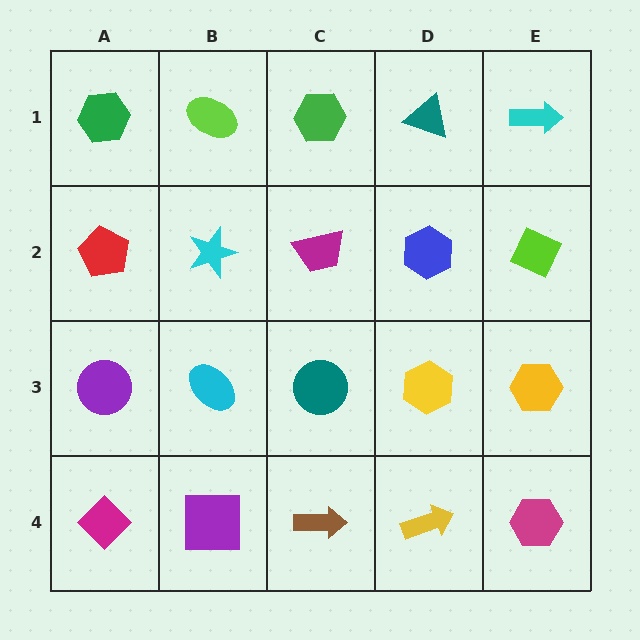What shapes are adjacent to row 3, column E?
A lime diamond (row 2, column E), a magenta hexagon (row 4, column E), a yellow hexagon (row 3, column D).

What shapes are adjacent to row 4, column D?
A yellow hexagon (row 3, column D), a brown arrow (row 4, column C), a magenta hexagon (row 4, column E).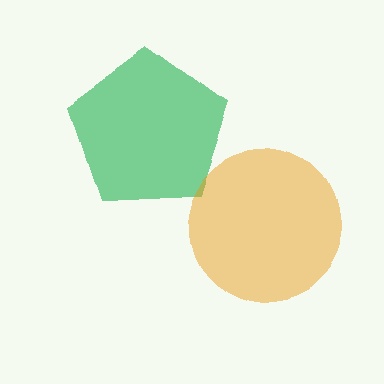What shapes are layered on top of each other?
The layered shapes are: a green pentagon, an orange circle.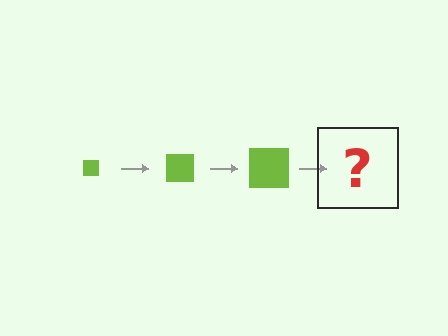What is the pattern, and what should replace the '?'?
The pattern is that the square gets progressively larger each step. The '?' should be a lime square, larger than the previous one.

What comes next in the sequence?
The next element should be a lime square, larger than the previous one.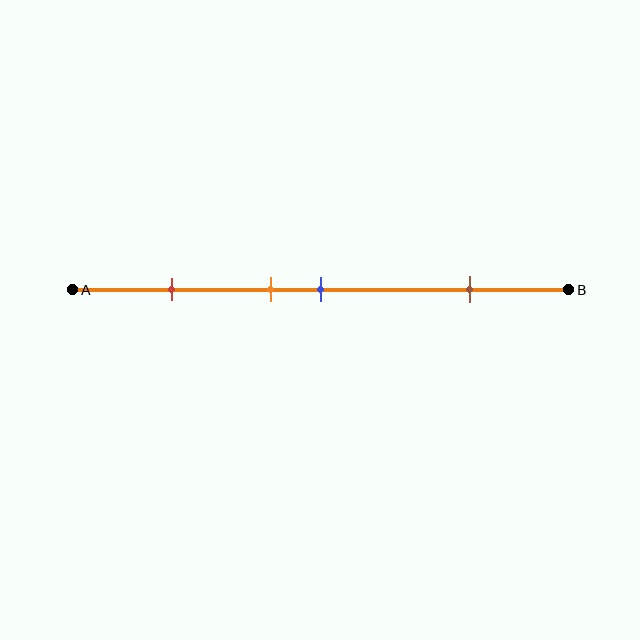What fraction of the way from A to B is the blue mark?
The blue mark is approximately 50% (0.5) of the way from A to B.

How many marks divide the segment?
There are 4 marks dividing the segment.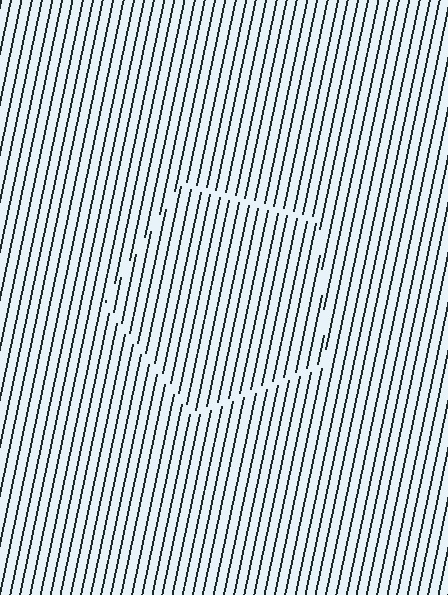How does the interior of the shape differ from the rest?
The interior of the shape contains the same grating, shifted by half a period — the contour is defined by the phase discontinuity where line-ends from the inner and outer gratings abut.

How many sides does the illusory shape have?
5 sides — the line-ends trace a pentagon.